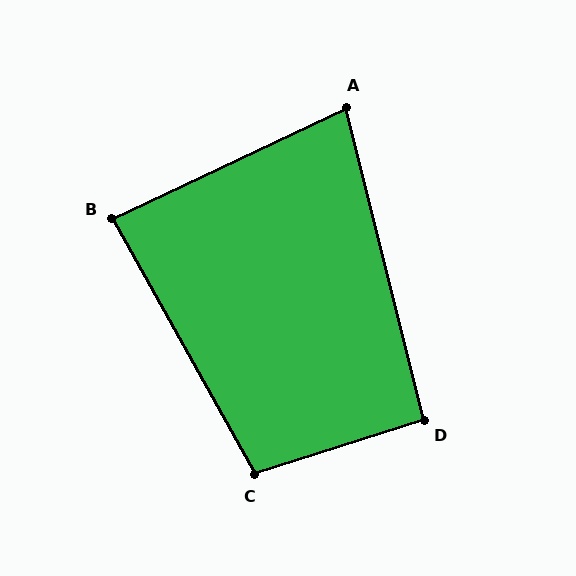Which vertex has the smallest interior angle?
A, at approximately 79 degrees.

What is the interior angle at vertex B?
Approximately 86 degrees (approximately right).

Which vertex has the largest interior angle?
C, at approximately 101 degrees.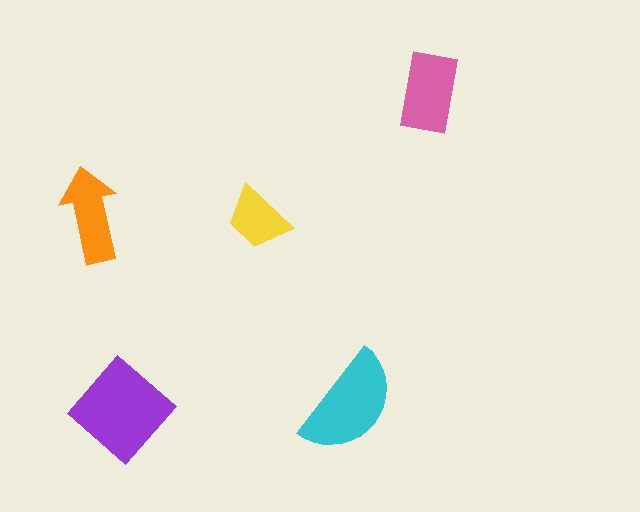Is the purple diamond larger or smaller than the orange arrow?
Larger.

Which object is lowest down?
The purple diamond is bottommost.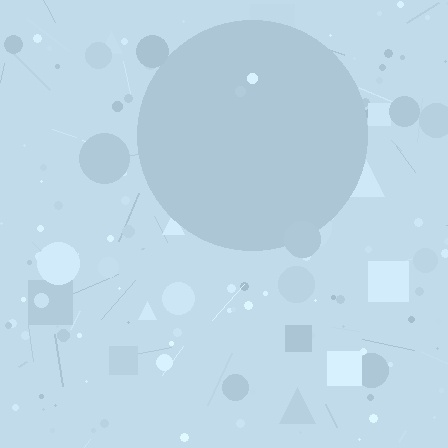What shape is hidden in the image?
A circle is hidden in the image.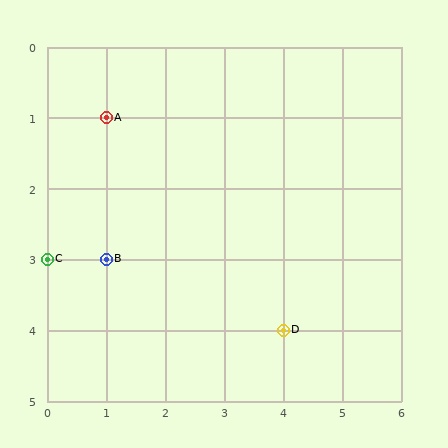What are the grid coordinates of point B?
Point B is at grid coordinates (1, 3).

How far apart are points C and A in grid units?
Points C and A are 1 column and 2 rows apart (about 2.2 grid units diagonally).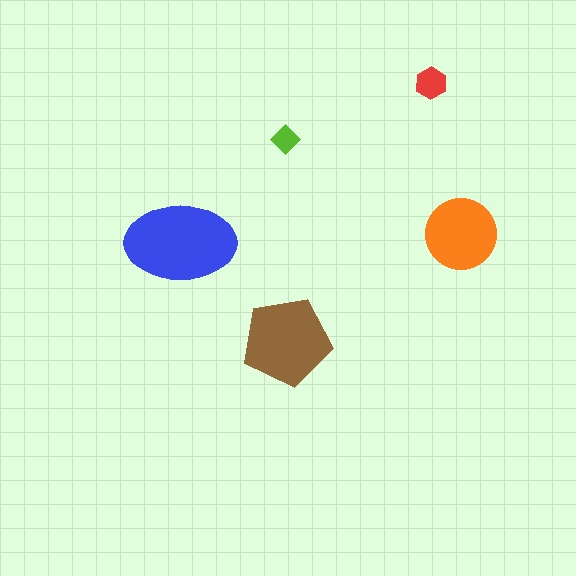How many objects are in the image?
There are 5 objects in the image.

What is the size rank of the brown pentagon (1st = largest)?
2nd.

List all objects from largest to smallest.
The blue ellipse, the brown pentagon, the orange circle, the red hexagon, the lime diamond.